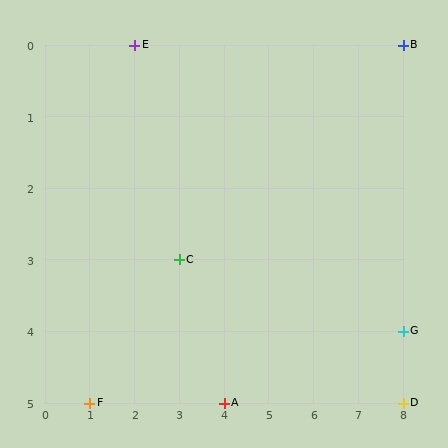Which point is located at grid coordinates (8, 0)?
Point B is at (8, 0).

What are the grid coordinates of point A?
Point A is at grid coordinates (4, 5).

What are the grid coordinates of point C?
Point C is at grid coordinates (3, 3).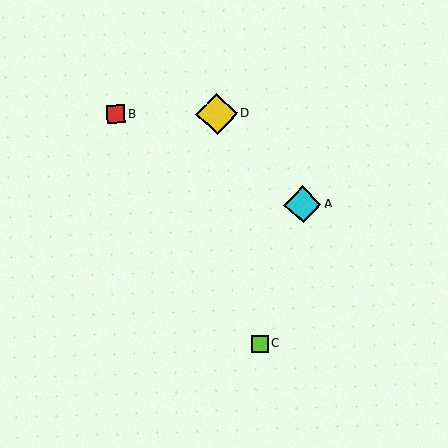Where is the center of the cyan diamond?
The center of the cyan diamond is at (302, 205).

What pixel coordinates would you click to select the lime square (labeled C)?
Click at (260, 344) to select the lime square C.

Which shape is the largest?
The yellow diamond (labeled D) is the largest.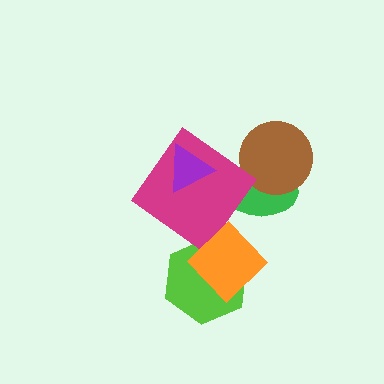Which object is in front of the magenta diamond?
The purple triangle is in front of the magenta diamond.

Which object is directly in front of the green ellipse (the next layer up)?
The brown circle is directly in front of the green ellipse.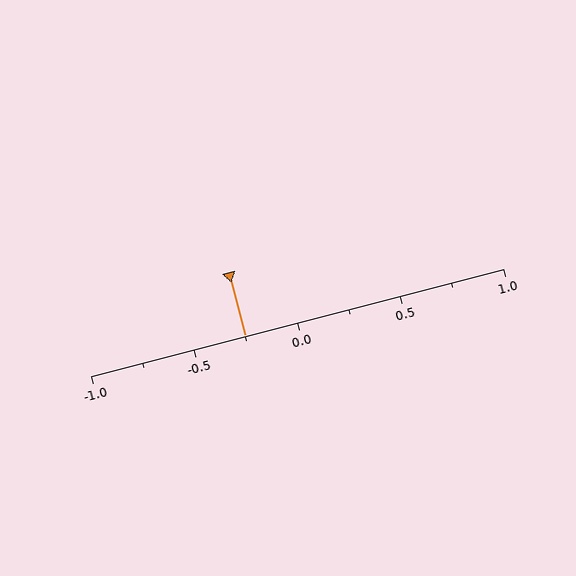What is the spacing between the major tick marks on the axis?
The major ticks are spaced 0.5 apart.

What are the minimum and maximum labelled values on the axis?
The axis runs from -1.0 to 1.0.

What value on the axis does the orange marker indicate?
The marker indicates approximately -0.25.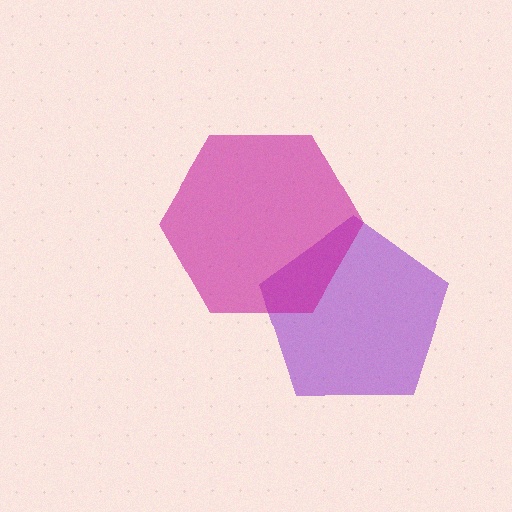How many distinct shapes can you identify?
There are 2 distinct shapes: a purple pentagon, a magenta hexagon.